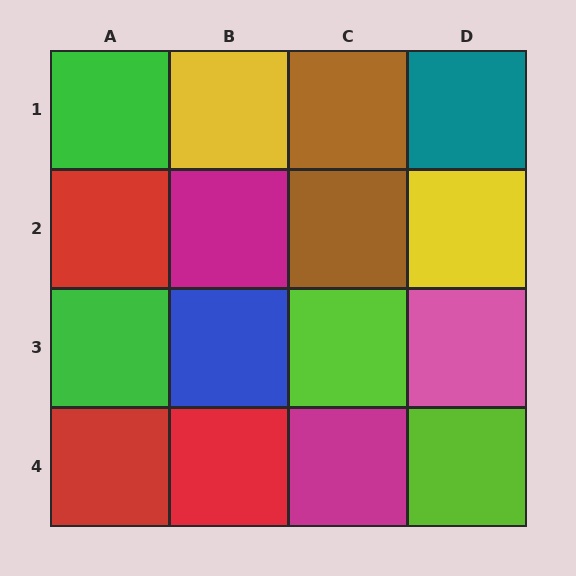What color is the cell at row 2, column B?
Magenta.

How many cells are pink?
1 cell is pink.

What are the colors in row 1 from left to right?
Green, yellow, brown, teal.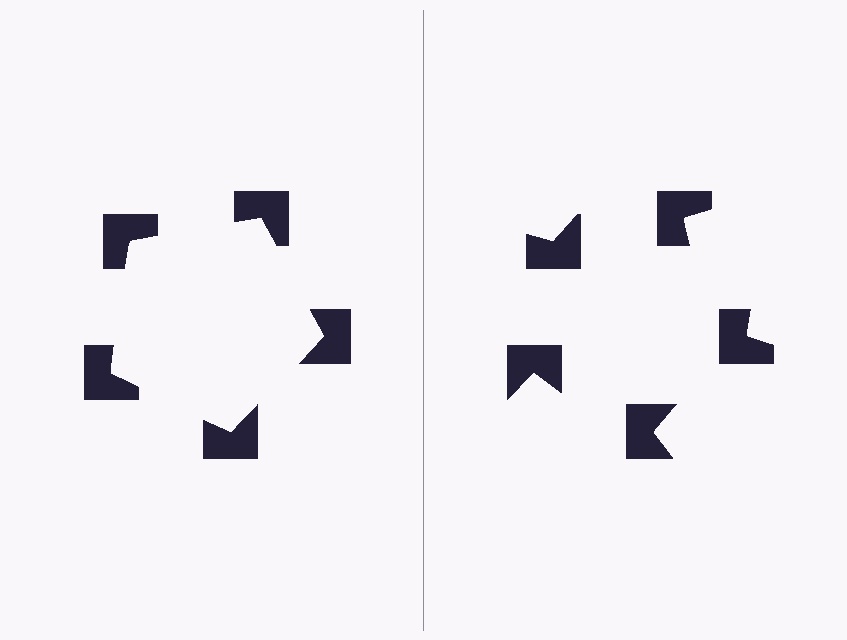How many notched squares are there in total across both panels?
10 — 5 on each side.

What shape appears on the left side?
An illusory pentagon.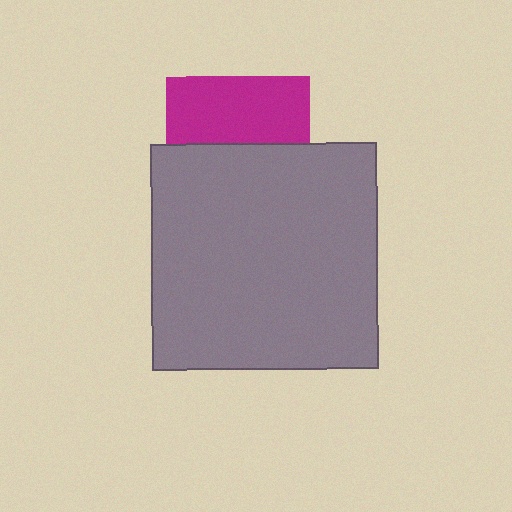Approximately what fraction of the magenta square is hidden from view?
Roughly 53% of the magenta square is hidden behind the gray square.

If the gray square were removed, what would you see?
You would see the complete magenta square.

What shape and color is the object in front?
The object in front is a gray square.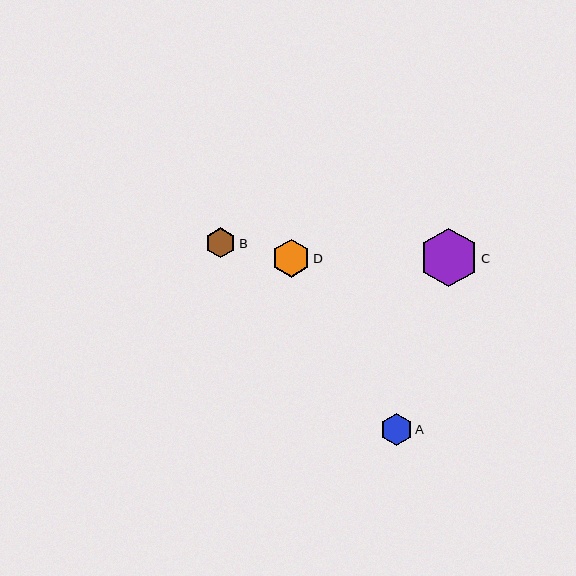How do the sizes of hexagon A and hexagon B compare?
Hexagon A and hexagon B are approximately the same size.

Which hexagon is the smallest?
Hexagon B is the smallest with a size of approximately 30 pixels.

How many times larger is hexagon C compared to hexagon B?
Hexagon C is approximately 1.9 times the size of hexagon B.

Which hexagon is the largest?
Hexagon C is the largest with a size of approximately 59 pixels.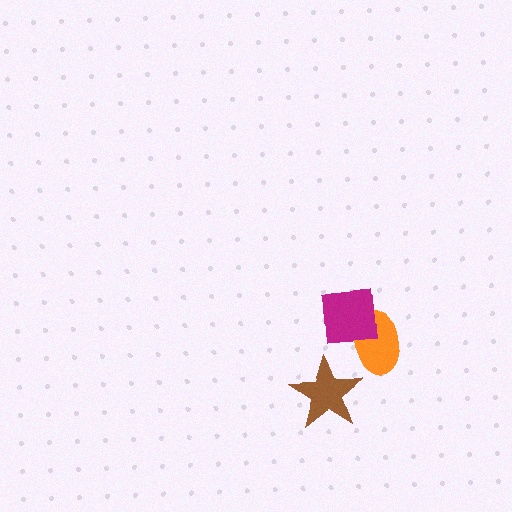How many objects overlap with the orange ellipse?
1 object overlaps with the orange ellipse.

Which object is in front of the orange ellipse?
The magenta square is in front of the orange ellipse.